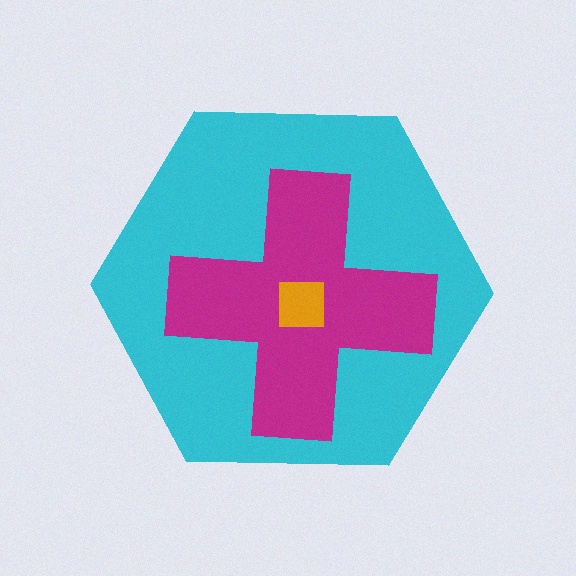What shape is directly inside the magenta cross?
The orange square.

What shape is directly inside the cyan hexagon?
The magenta cross.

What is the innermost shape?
The orange square.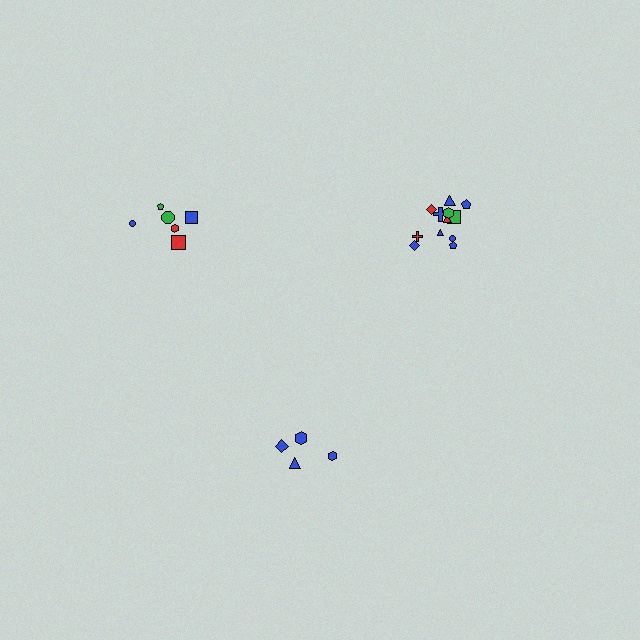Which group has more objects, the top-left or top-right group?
The top-right group.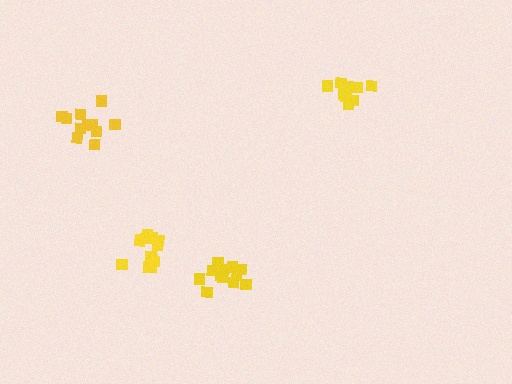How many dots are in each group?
Group 1: 10 dots, Group 2: 11 dots, Group 3: 13 dots, Group 4: 13 dots (47 total).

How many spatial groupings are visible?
There are 4 spatial groupings.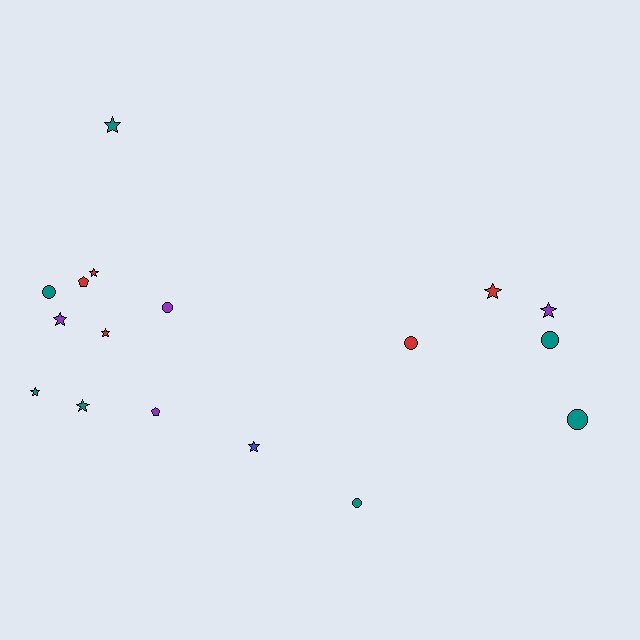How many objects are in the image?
There are 17 objects.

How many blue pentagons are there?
There are no blue pentagons.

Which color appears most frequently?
Teal, with 7 objects.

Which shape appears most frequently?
Star, with 9 objects.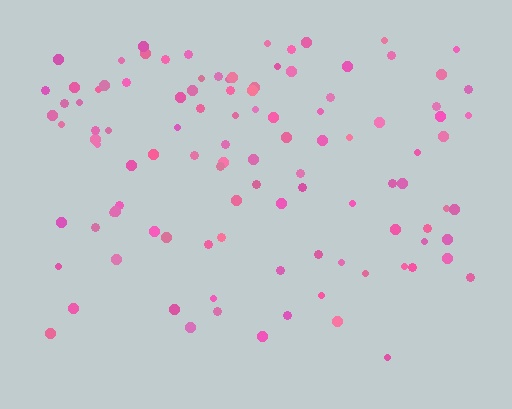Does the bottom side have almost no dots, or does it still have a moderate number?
Still a moderate number, just noticeably fewer than the top.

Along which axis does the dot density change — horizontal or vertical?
Vertical.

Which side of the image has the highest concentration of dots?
The top.